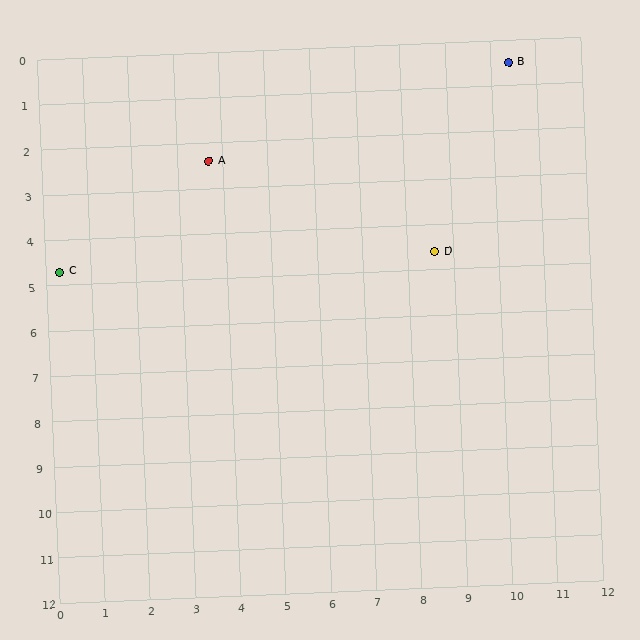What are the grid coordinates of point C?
Point C is at approximately (0.3, 4.7).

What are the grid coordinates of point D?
Point D is at approximately (8.6, 4.6).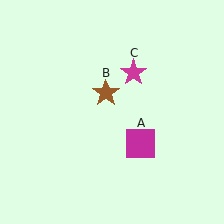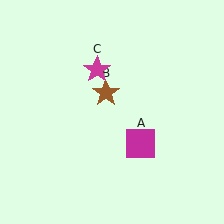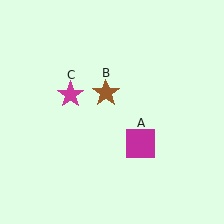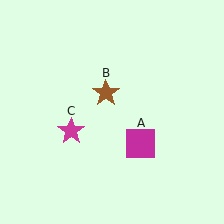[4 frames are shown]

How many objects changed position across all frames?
1 object changed position: magenta star (object C).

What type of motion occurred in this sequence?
The magenta star (object C) rotated counterclockwise around the center of the scene.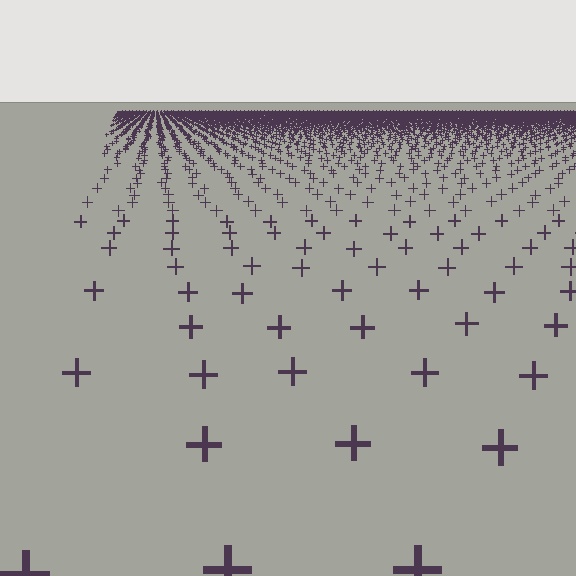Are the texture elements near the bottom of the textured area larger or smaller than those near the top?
Larger. Near the bottom, elements are closer to the viewer and appear at a bigger on-screen size.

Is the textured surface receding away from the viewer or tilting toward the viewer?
The surface is receding away from the viewer. Texture elements get smaller and denser toward the top.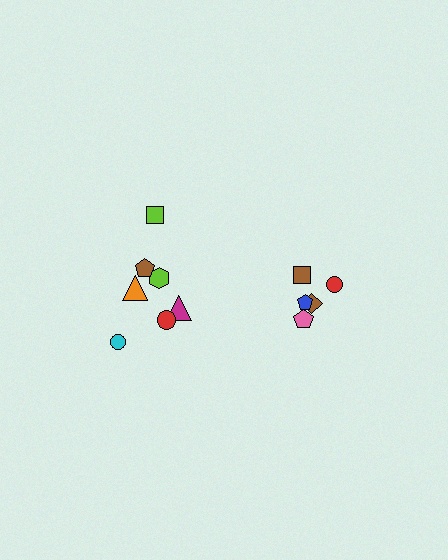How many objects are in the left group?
There are 7 objects.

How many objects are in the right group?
There are 5 objects.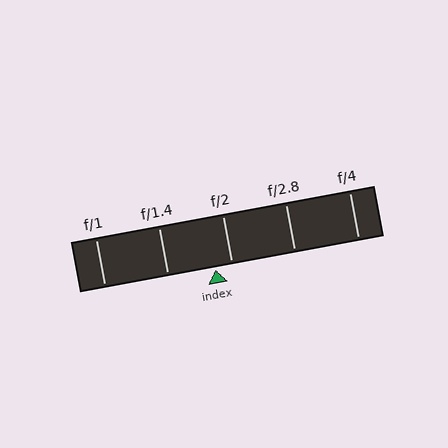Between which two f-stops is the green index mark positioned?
The index mark is between f/1.4 and f/2.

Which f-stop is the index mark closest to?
The index mark is closest to f/2.